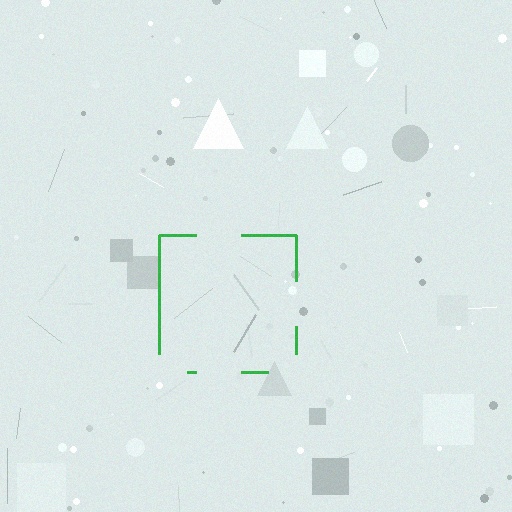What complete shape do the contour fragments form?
The contour fragments form a square.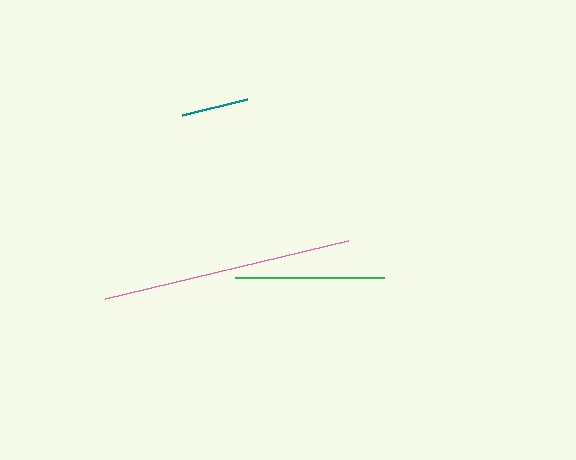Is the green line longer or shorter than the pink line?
The pink line is longer than the green line.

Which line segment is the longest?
The pink line is the longest at approximately 249 pixels.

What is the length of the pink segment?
The pink segment is approximately 249 pixels long.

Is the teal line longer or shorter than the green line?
The green line is longer than the teal line.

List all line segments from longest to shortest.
From longest to shortest: pink, green, teal.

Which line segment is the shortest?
The teal line is the shortest at approximately 68 pixels.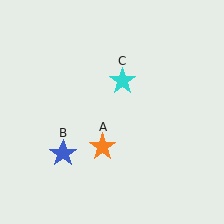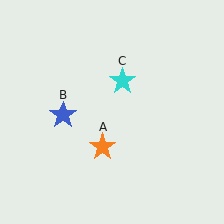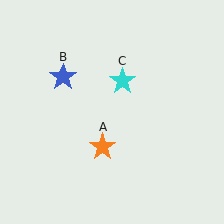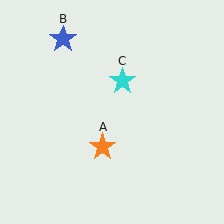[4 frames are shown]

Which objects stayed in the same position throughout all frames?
Orange star (object A) and cyan star (object C) remained stationary.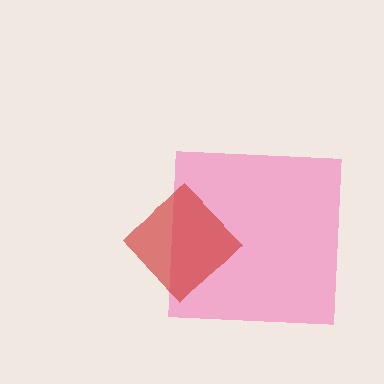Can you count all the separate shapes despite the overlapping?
Yes, there are 2 separate shapes.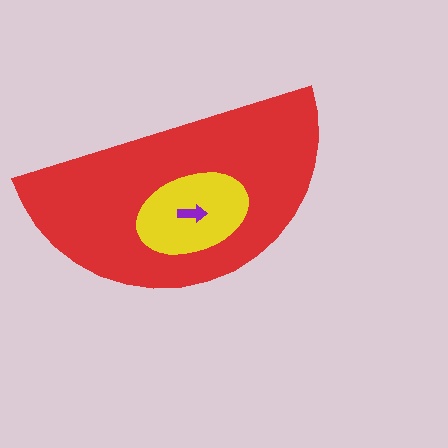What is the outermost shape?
The red semicircle.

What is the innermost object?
The purple arrow.